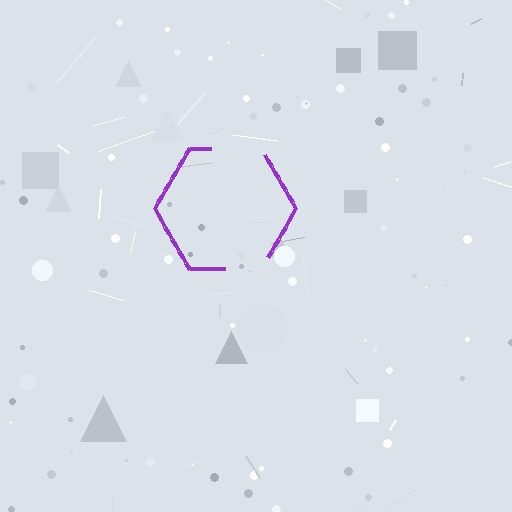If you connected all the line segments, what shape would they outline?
They would outline a hexagon.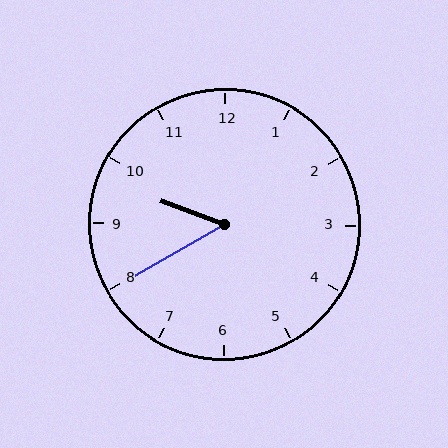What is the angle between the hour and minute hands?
Approximately 50 degrees.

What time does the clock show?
9:40.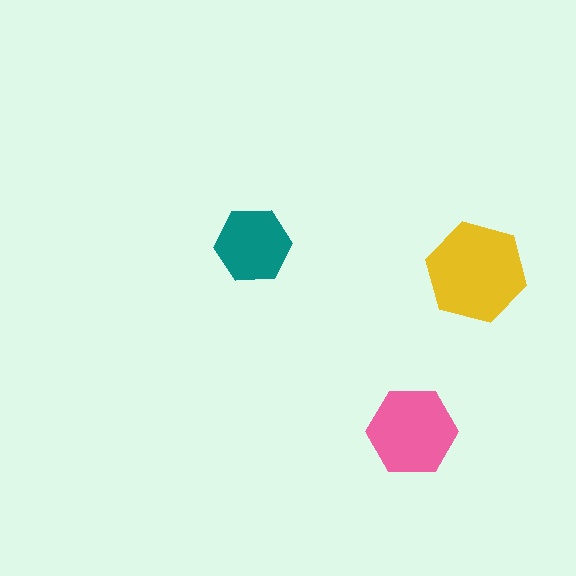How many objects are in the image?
There are 3 objects in the image.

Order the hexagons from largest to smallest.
the yellow one, the pink one, the teal one.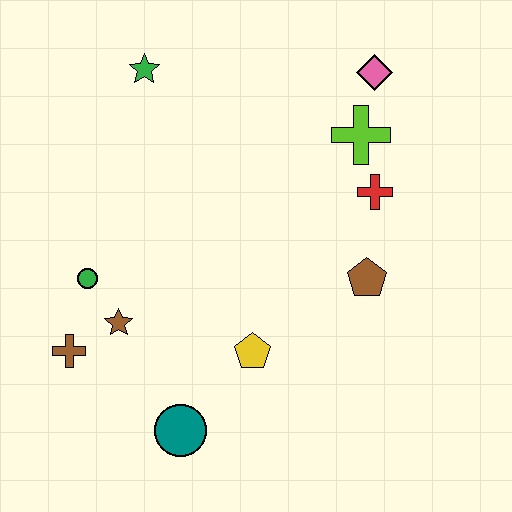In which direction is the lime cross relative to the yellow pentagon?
The lime cross is above the yellow pentagon.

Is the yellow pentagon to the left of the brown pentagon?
Yes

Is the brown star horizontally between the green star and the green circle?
Yes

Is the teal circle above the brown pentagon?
No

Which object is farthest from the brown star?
The pink diamond is farthest from the brown star.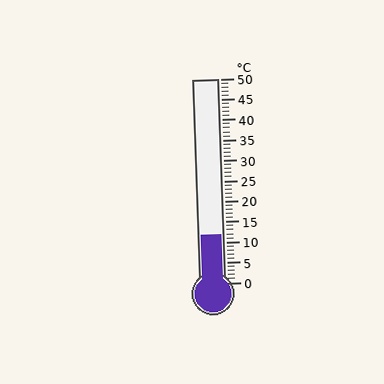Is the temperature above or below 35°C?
The temperature is below 35°C.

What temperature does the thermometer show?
The thermometer shows approximately 12°C.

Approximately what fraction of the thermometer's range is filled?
The thermometer is filled to approximately 25% of its range.